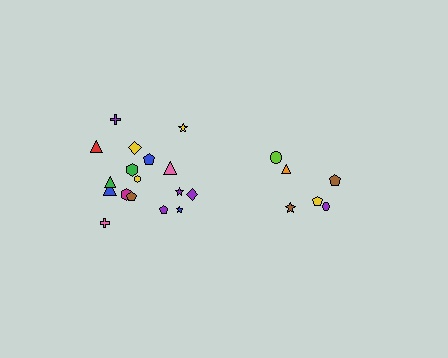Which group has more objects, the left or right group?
The left group.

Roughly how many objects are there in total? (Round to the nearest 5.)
Roughly 25 objects in total.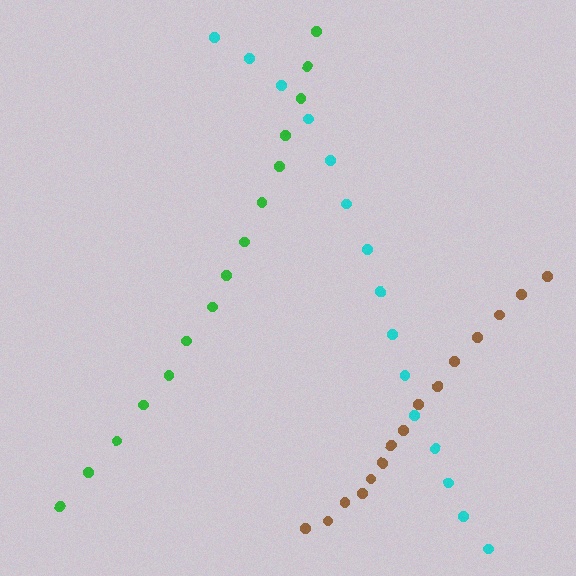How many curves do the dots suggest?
There are 3 distinct paths.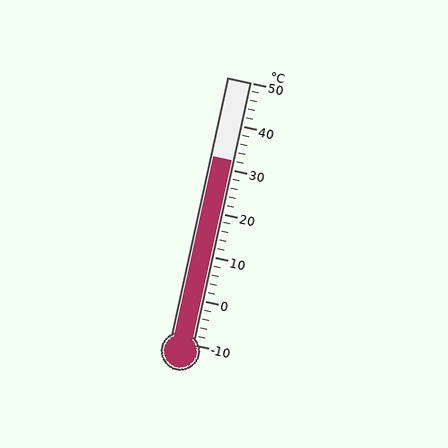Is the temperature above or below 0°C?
The temperature is above 0°C.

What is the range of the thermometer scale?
The thermometer scale ranges from -10°C to 50°C.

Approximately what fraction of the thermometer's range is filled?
The thermometer is filled to approximately 70% of its range.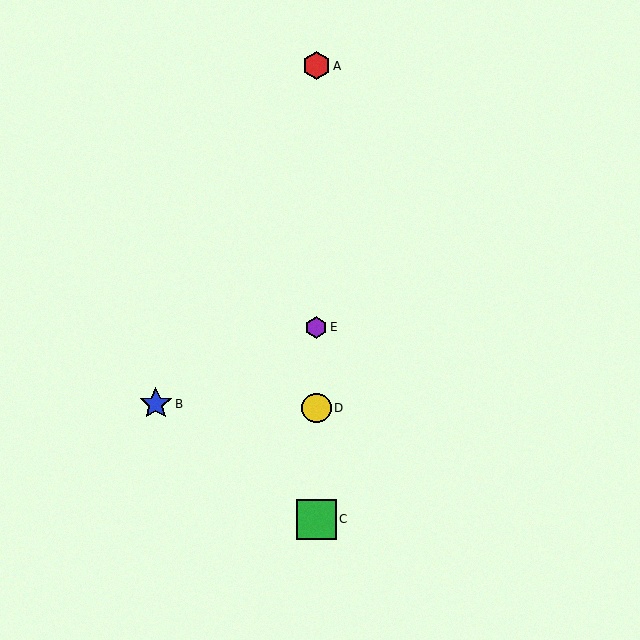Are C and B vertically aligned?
No, C is at x≈316 and B is at x≈156.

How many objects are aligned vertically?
4 objects (A, C, D, E) are aligned vertically.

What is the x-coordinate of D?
Object D is at x≈316.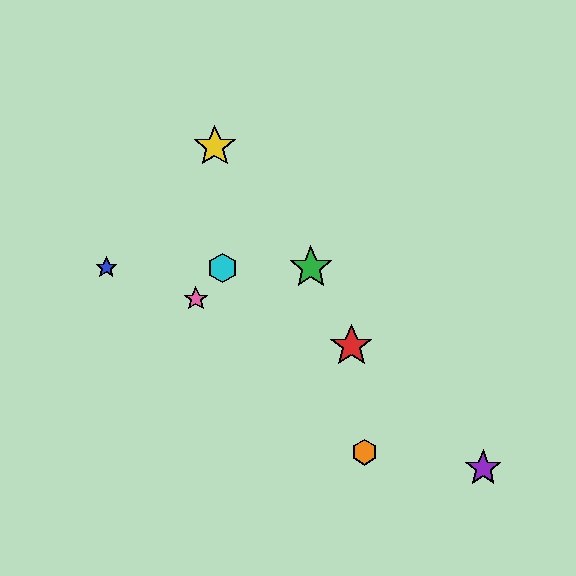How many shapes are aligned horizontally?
3 shapes (the blue star, the green star, the cyan hexagon) are aligned horizontally.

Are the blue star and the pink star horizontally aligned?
No, the blue star is at y≈268 and the pink star is at y≈299.